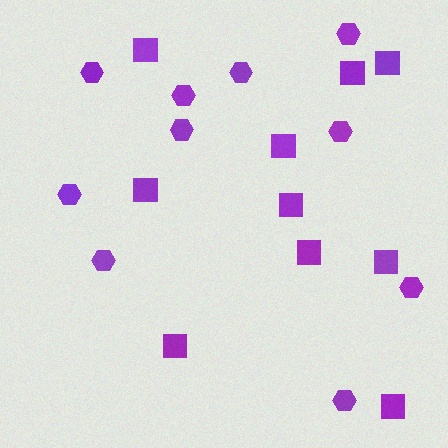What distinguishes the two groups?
There are 2 groups: one group of hexagons (10) and one group of squares (10).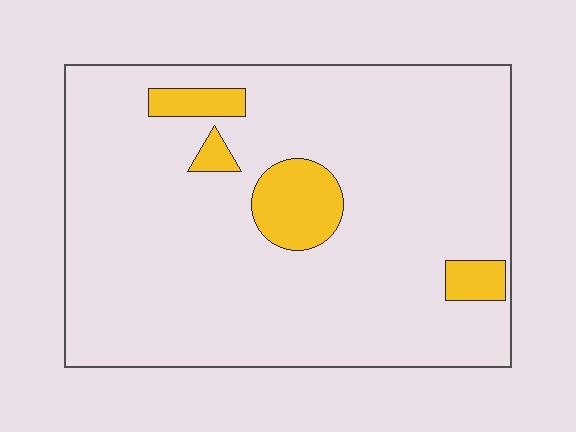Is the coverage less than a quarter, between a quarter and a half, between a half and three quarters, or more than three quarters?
Less than a quarter.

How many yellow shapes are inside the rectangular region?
4.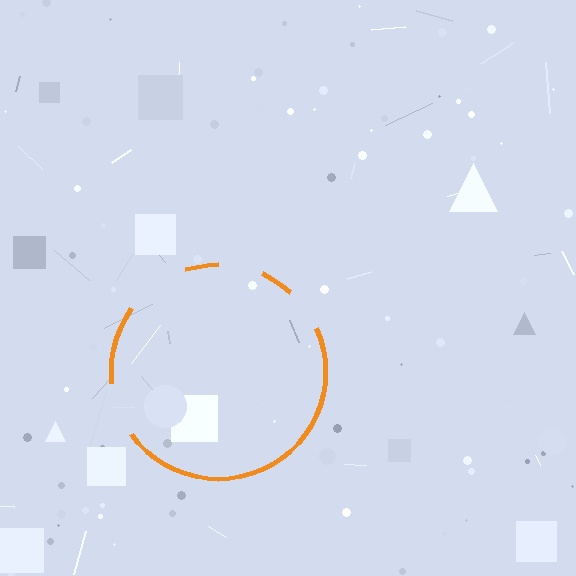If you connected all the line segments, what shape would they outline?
They would outline a circle.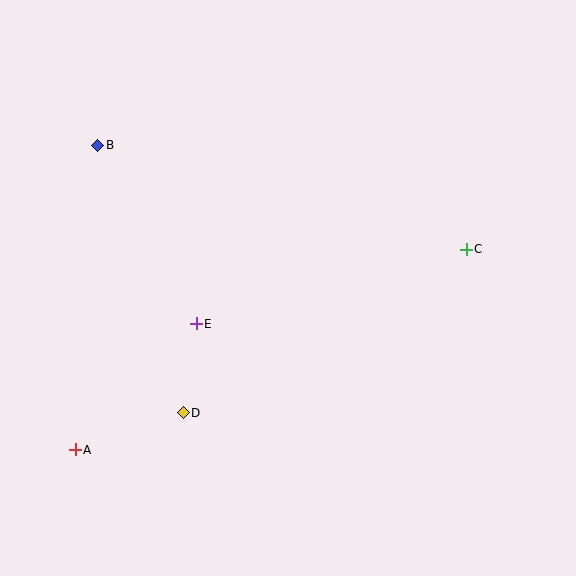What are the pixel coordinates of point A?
Point A is at (75, 450).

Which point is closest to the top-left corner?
Point B is closest to the top-left corner.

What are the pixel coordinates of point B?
Point B is at (98, 145).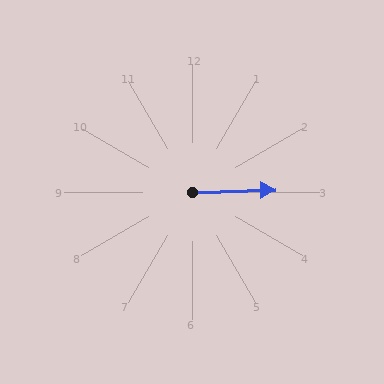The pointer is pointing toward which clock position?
Roughly 3 o'clock.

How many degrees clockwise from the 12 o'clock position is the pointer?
Approximately 88 degrees.